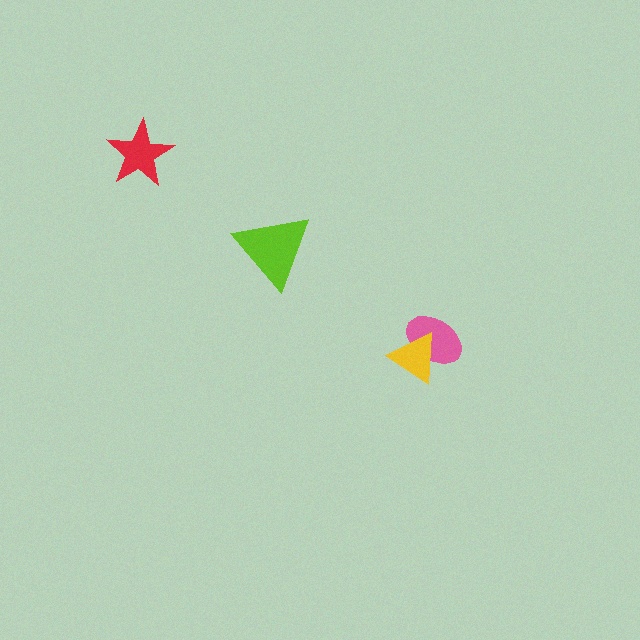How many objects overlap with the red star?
0 objects overlap with the red star.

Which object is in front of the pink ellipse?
The yellow triangle is in front of the pink ellipse.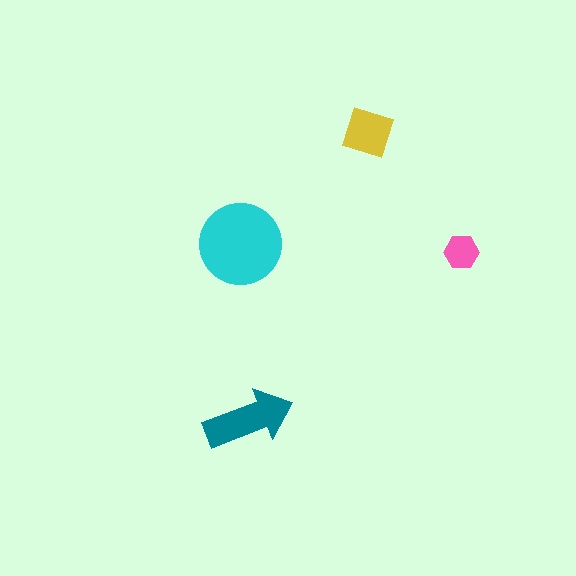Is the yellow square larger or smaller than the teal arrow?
Smaller.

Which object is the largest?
The cyan circle.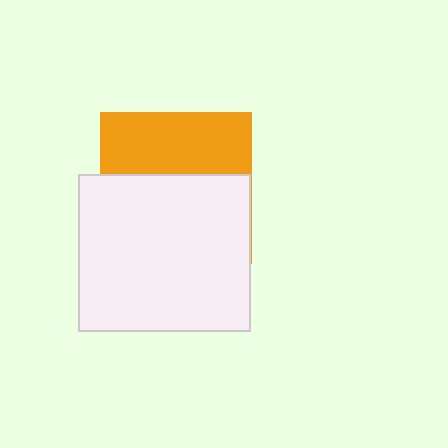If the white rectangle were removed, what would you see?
You would see the complete orange square.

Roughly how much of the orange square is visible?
A small part of it is visible (roughly 41%).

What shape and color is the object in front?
The object in front is a white rectangle.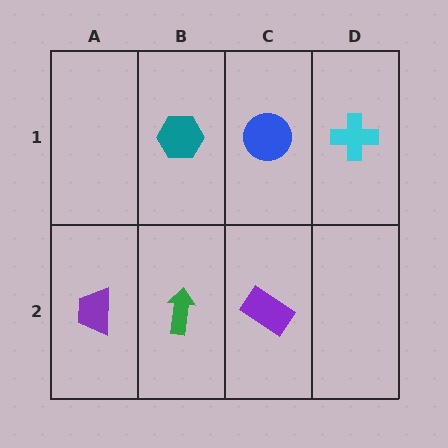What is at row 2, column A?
A purple trapezoid.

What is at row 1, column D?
A cyan cross.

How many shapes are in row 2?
3 shapes.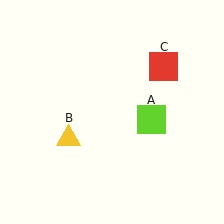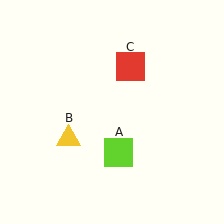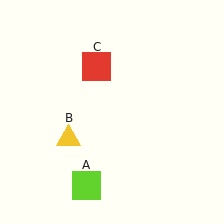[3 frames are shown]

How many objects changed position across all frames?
2 objects changed position: lime square (object A), red square (object C).